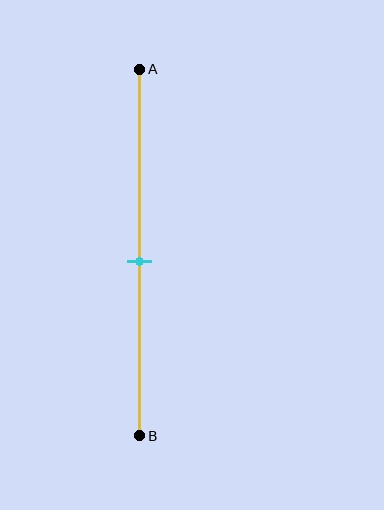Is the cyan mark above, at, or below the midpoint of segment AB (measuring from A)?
The cyan mark is approximately at the midpoint of segment AB.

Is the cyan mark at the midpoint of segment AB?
Yes, the mark is approximately at the midpoint.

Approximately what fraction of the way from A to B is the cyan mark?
The cyan mark is approximately 50% of the way from A to B.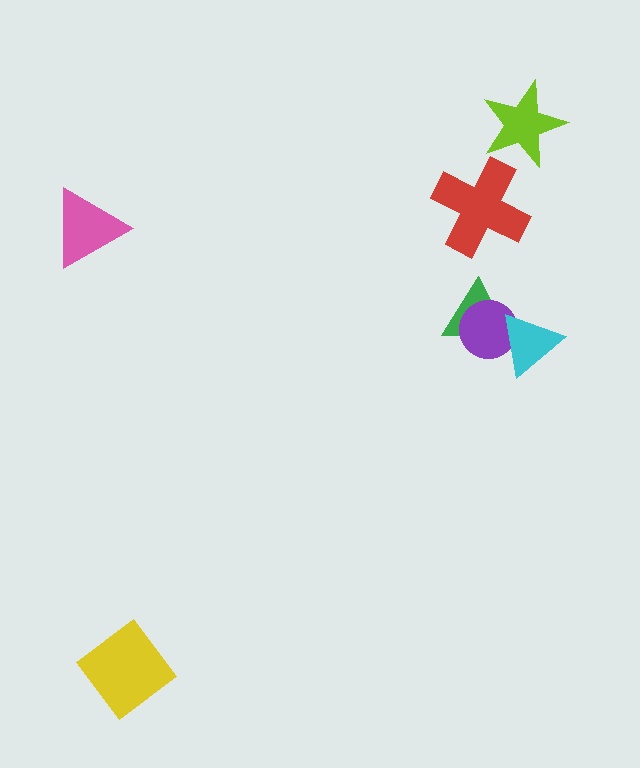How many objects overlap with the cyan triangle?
2 objects overlap with the cyan triangle.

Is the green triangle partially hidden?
Yes, it is partially covered by another shape.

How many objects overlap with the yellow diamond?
0 objects overlap with the yellow diamond.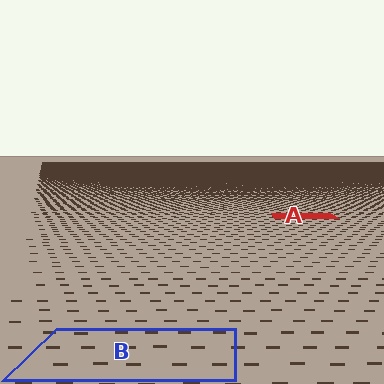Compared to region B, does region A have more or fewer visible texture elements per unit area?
Region A has more texture elements per unit area — they are packed more densely because it is farther away.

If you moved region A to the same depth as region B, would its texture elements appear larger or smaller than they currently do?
They would appear larger. At a closer depth, the same texture elements are projected at a bigger on-screen size.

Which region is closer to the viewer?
Region B is closer. The texture elements there are larger and more spread out.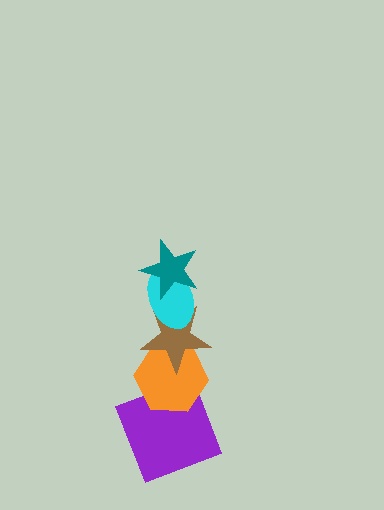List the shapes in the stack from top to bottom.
From top to bottom: the teal star, the cyan ellipse, the brown star, the orange hexagon, the purple square.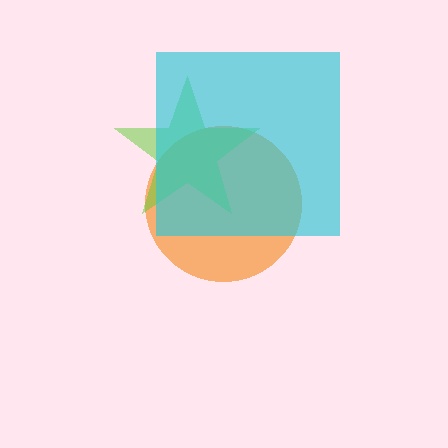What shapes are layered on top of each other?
The layered shapes are: an orange circle, a lime star, a cyan square.